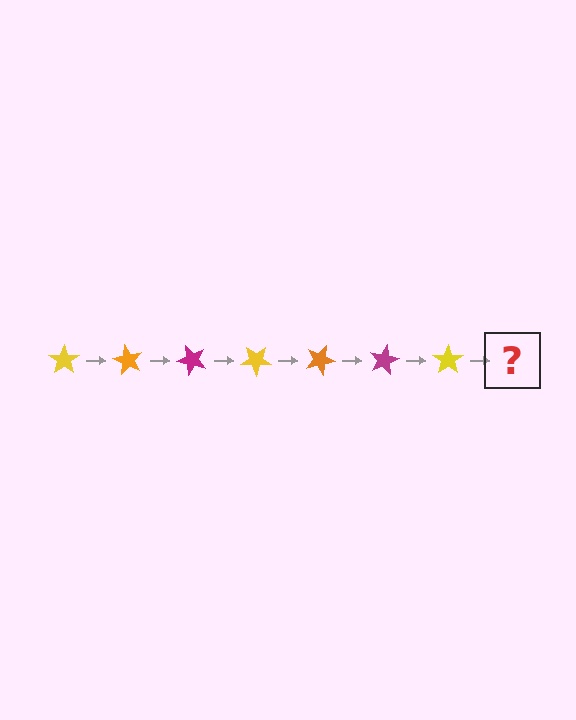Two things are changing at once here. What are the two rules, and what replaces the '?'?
The two rules are that it rotates 60 degrees each step and the color cycles through yellow, orange, and magenta. The '?' should be an orange star, rotated 420 degrees from the start.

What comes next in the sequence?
The next element should be an orange star, rotated 420 degrees from the start.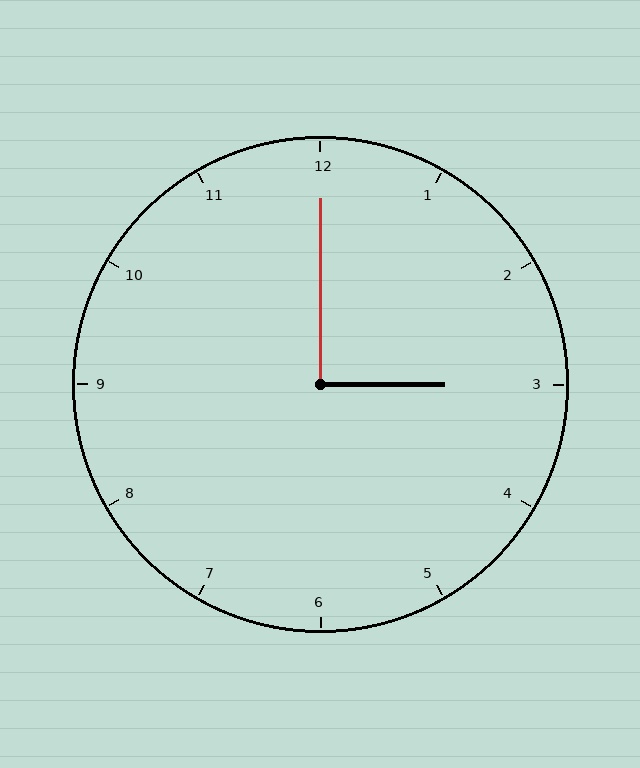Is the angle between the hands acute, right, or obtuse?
It is right.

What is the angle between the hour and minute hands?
Approximately 90 degrees.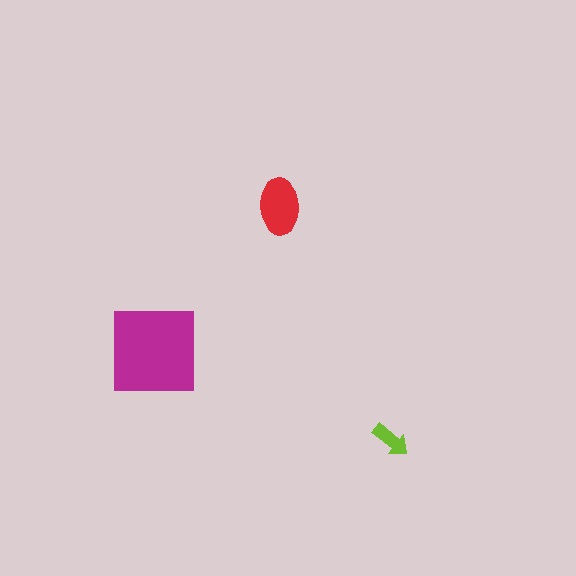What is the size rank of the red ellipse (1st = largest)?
2nd.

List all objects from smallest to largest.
The lime arrow, the red ellipse, the magenta square.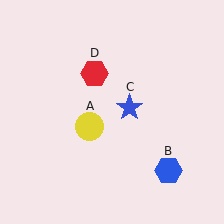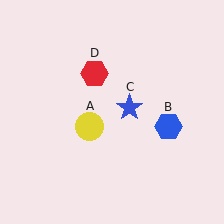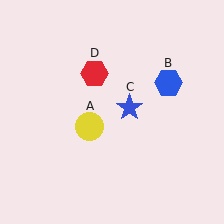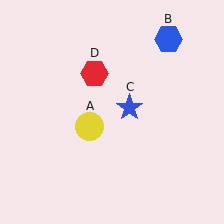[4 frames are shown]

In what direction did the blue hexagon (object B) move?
The blue hexagon (object B) moved up.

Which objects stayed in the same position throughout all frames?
Yellow circle (object A) and blue star (object C) and red hexagon (object D) remained stationary.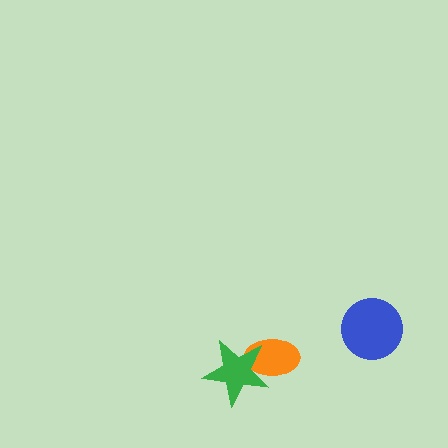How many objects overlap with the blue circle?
0 objects overlap with the blue circle.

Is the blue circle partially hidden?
No, no other shape covers it.